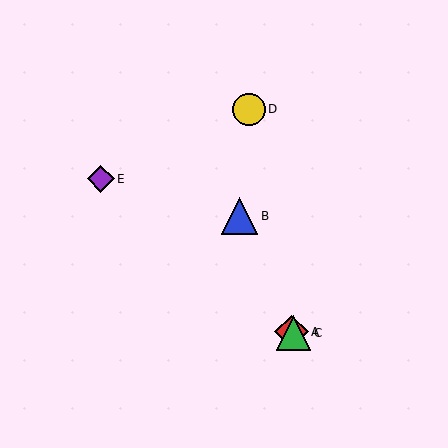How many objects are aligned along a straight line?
3 objects (A, C, E) are aligned along a straight line.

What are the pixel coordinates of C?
Object C is at (293, 333).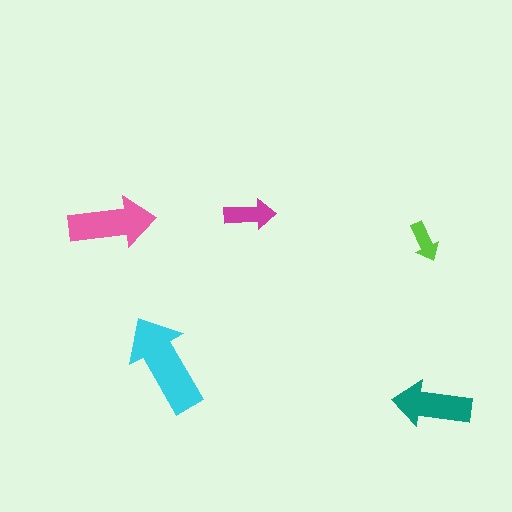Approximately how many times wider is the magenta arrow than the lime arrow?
About 1.5 times wider.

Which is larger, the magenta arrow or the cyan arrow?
The cyan one.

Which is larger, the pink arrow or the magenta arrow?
The pink one.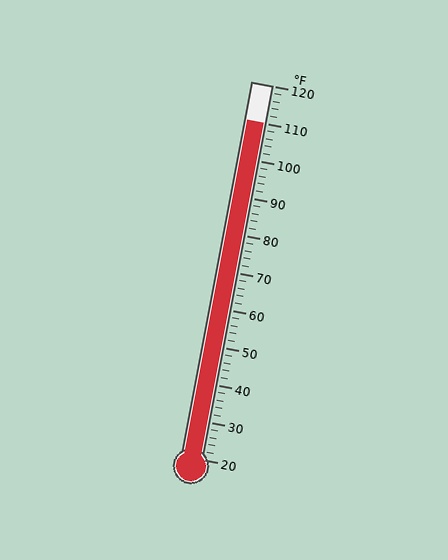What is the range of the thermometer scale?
The thermometer scale ranges from 20°F to 120°F.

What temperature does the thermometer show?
The thermometer shows approximately 110°F.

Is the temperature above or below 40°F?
The temperature is above 40°F.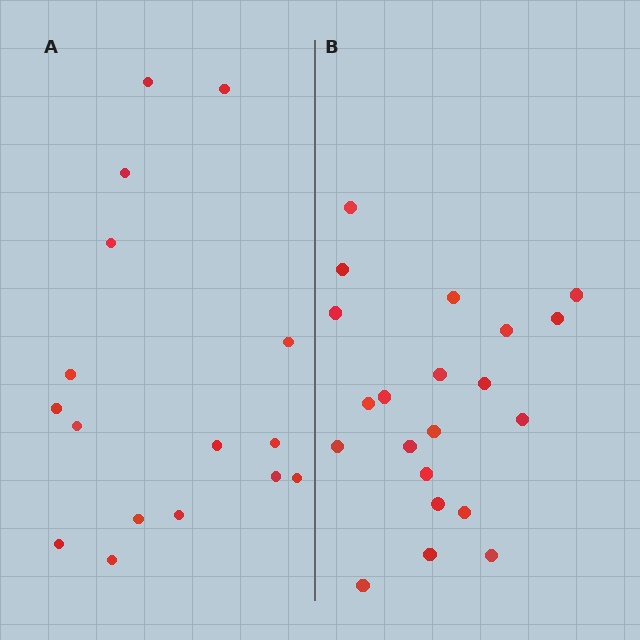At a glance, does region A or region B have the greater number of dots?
Region B (the right region) has more dots.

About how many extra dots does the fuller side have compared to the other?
Region B has about 5 more dots than region A.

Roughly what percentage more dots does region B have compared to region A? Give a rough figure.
About 30% more.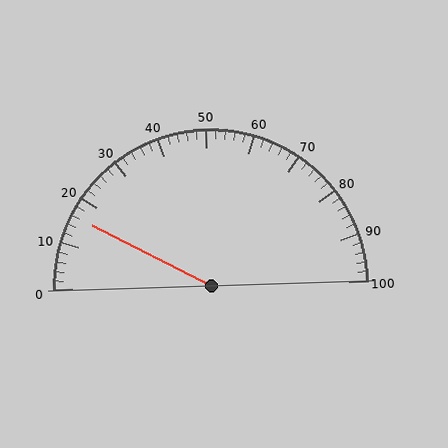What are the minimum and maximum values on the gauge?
The gauge ranges from 0 to 100.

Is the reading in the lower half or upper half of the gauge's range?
The reading is in the lower half of the range (0 to 100).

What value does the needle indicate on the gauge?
The needle indicates approximately 16.